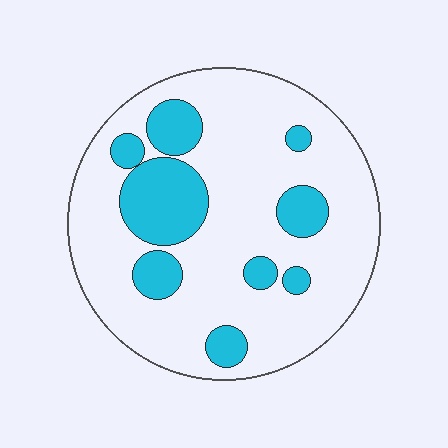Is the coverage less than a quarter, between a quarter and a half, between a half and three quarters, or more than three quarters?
Less than a quarter.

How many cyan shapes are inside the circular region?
9.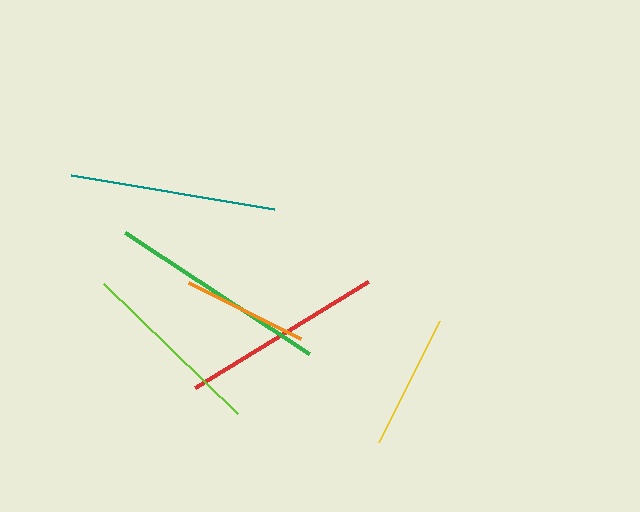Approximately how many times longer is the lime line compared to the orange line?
The lime line is approximately 1.5 times the length of the orange line.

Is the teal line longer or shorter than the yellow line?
The teal line is longer than the yellow line.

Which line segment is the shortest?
The orange line is the shortest at approximately 125 pixels.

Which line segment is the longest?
The green line is the longest at approximately 221 pixels.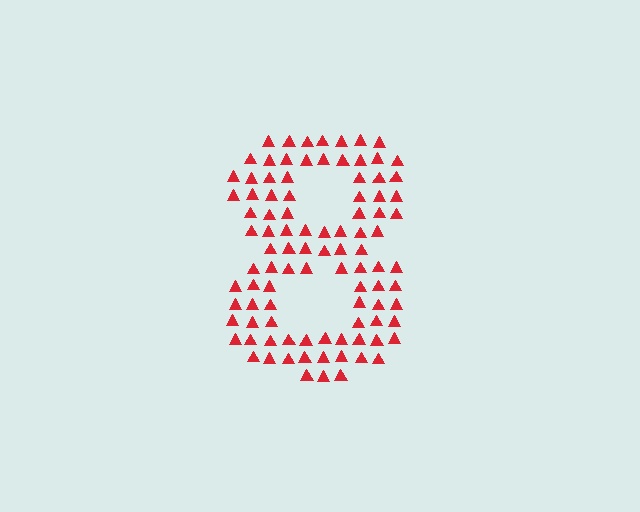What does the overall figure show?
The overall figure shows the digit 8.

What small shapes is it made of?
It is made of small triangles.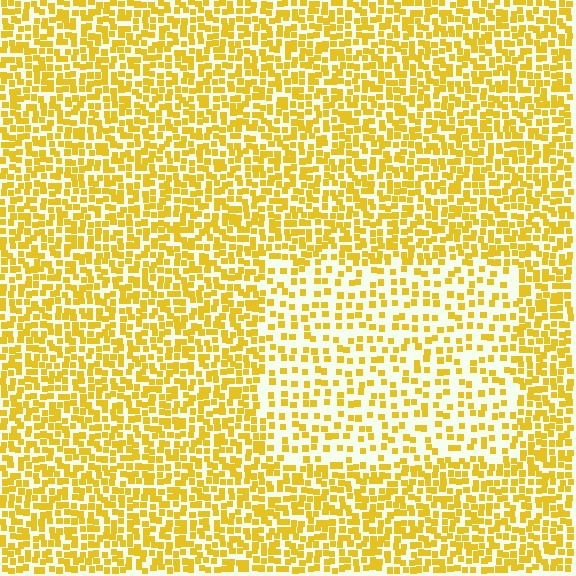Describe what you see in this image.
The image contains small yellow elements arranged at two different densities. A rectangle-shaped region is visible where the elements are less densely packed than the surrounding area.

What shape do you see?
I see a rectangle.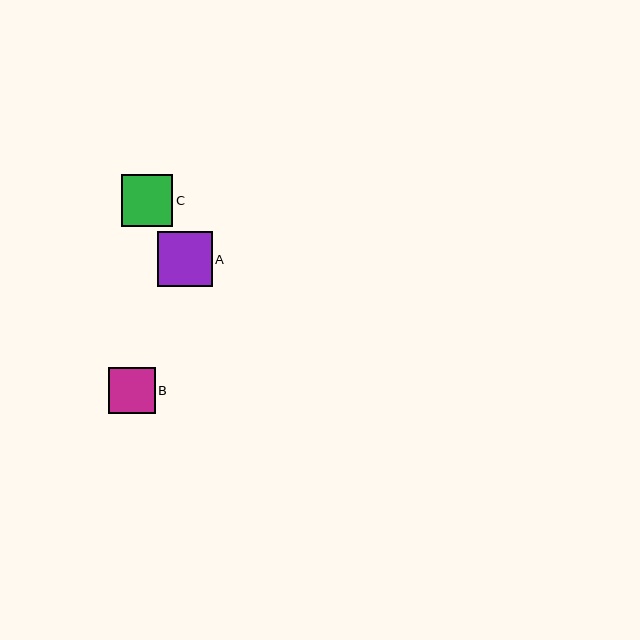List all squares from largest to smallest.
From largest to smallest: A, C, B.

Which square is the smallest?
Square B is the smallest with a size of approximately 47 pixels.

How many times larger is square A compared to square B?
Square A is approximately 1.2 times the size of square B.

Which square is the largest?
Square A is the largest with a size of approximately 55 pixels.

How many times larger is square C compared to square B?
Square C is approximately 1.1 times the size of square B.